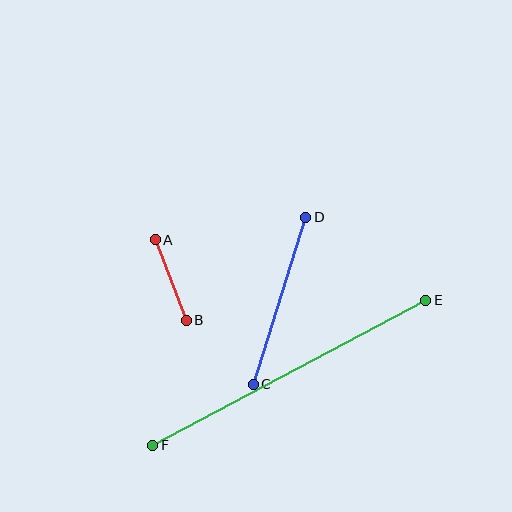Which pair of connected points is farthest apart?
Points E and F are farthest apart.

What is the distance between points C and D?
The distance is approximately 175 pixels.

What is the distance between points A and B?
The distance is approximately 86 pixels.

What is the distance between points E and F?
The distance is approximately 309 pixels.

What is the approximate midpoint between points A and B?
The midpoint is at approximately (171, 280) pixels.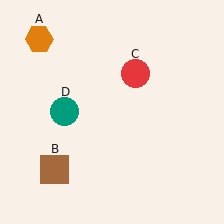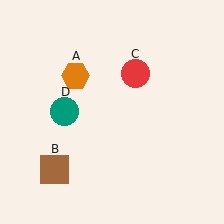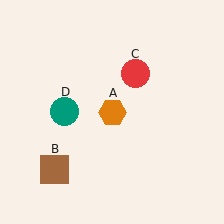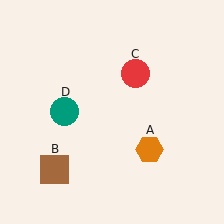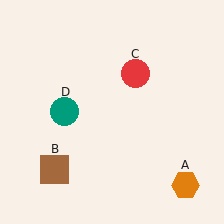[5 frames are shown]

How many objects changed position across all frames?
1 object changed position: orange hexagon (object A).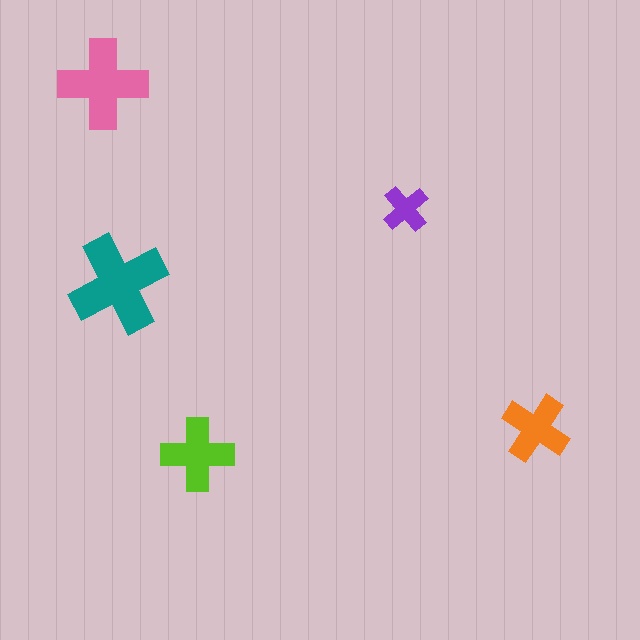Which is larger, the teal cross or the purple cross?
The teal one.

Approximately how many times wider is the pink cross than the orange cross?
About 1.5 times wider.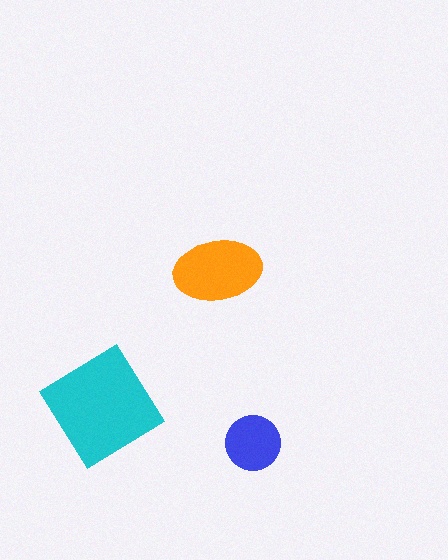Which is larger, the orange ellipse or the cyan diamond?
The cyan diamond.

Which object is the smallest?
The blue circle.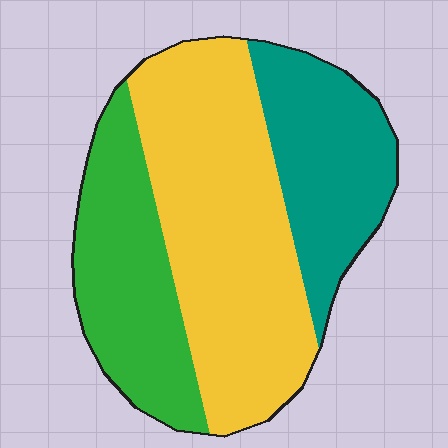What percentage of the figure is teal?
Teal takes up between a quarter and a half of the figure.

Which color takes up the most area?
Yellow, at roughly 50%.